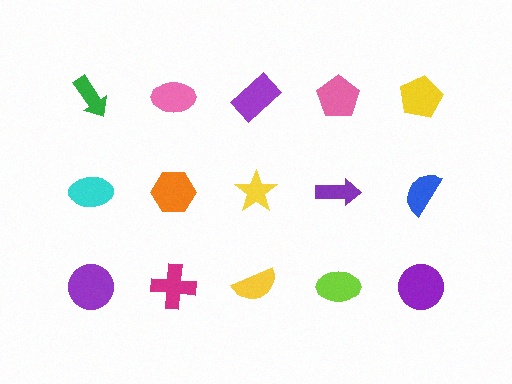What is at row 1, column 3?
A purple rectangle.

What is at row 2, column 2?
An orange hexagon.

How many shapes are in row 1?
5 shapes.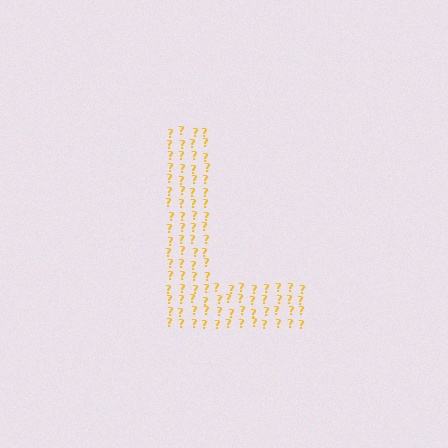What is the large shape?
The large shape is the letter L.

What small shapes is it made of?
It is made of small question marks.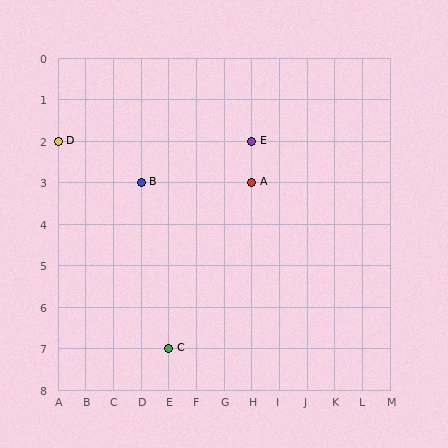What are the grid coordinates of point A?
Point A is at grid coordinates (H, 3).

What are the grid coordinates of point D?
Point D is at grid coordinates (A, 2).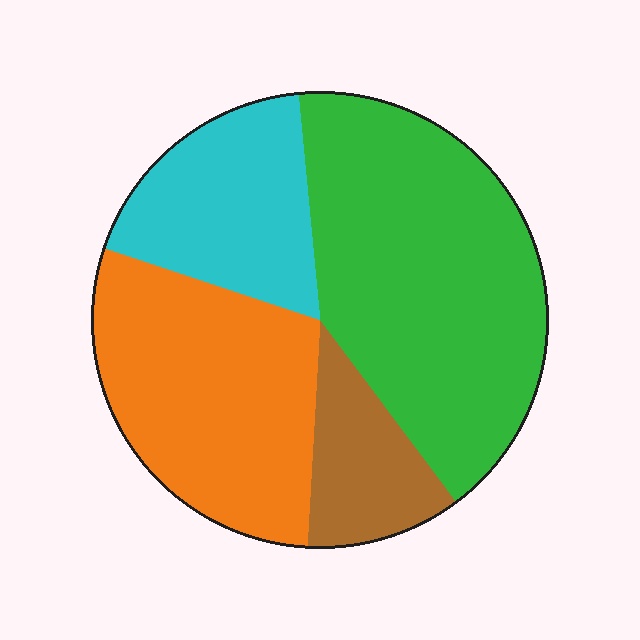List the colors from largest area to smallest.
From largest to smallest: green, orange, cyan, brown.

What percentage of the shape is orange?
Orange covers about 30% of the shape.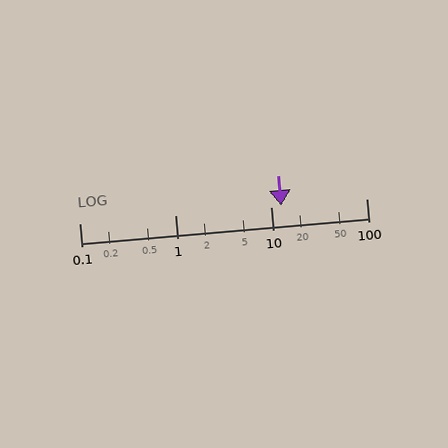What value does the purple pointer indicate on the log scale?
The pointer indicates approximately 13.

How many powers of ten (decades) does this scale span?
The scale spans 3 decades, from 0.1 to 100.